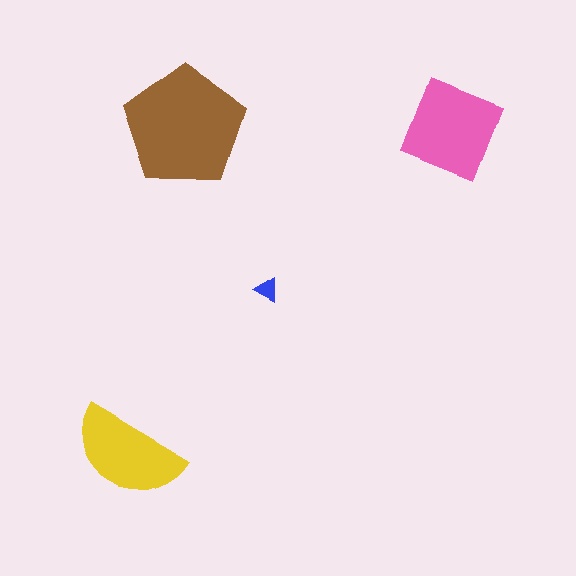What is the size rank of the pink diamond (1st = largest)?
2nd.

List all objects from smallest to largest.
The blue triangle, the yellow semicircle, the pink diamond, the brown pentagon.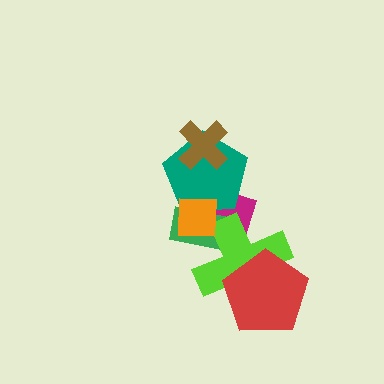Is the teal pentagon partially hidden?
Yes, it is partially covered by another shape.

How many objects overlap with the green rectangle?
4 objects overlap with the green rectangle.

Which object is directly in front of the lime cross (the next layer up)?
The red pentagon is directly in front of the lime cross.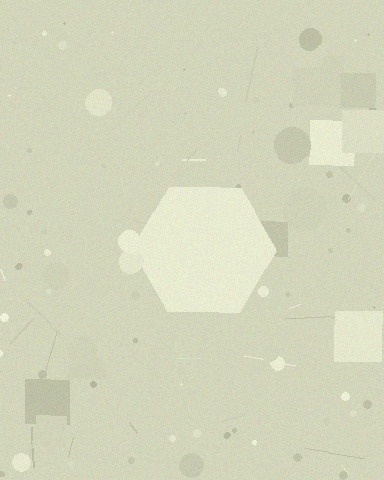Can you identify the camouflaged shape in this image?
The camouflaged shape is a hexagon.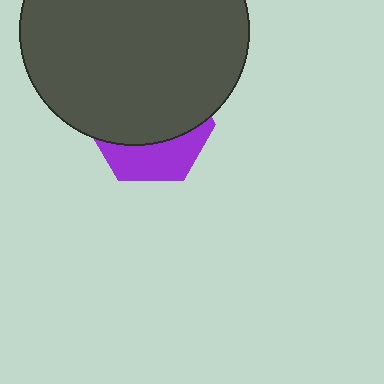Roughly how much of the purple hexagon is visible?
A small part of it is visible (roughly 34%).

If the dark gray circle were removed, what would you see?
You would see the complete purple hexagon.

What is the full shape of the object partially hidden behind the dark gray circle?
The partially hidden object is a purple hexagon.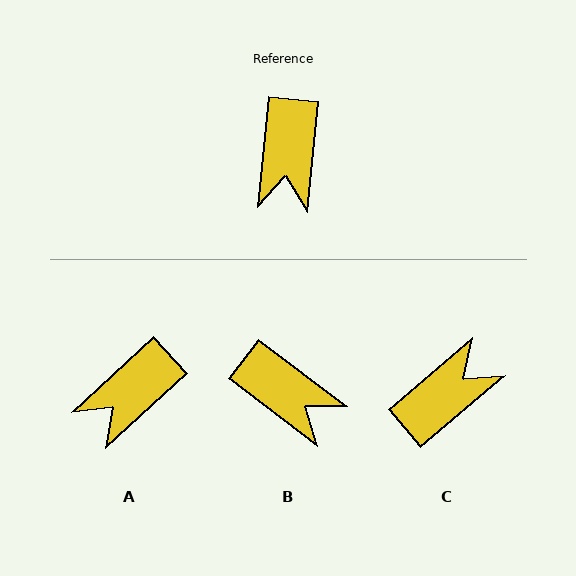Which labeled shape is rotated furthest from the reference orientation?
C, about 137 degrees away.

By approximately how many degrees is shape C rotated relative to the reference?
Approximately 137 degrees counter-clockwise.